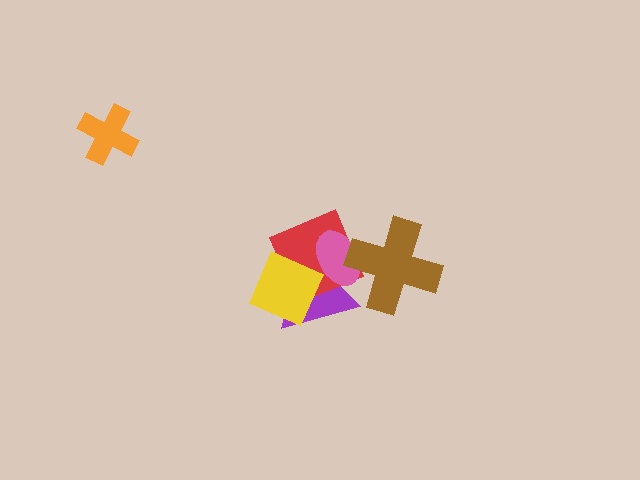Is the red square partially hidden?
Yes, it is partially covered by another shape.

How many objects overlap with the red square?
3 objects overlap with the red square.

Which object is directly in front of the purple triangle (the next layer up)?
The red square is directly in front of the purple triangle.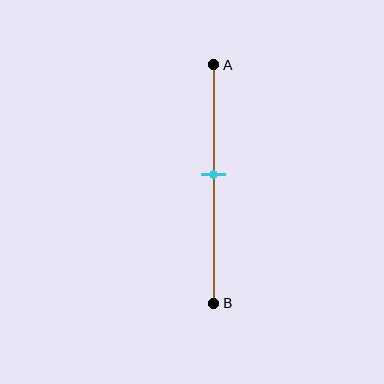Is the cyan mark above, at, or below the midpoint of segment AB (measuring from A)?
The cyan mark is above the midpoint of segment AB.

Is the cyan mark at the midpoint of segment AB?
No, the mark is at about 45% from A, not at the 50% midpoint.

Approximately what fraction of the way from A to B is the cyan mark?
The cyan mark is approximately 45% of the way from A to B.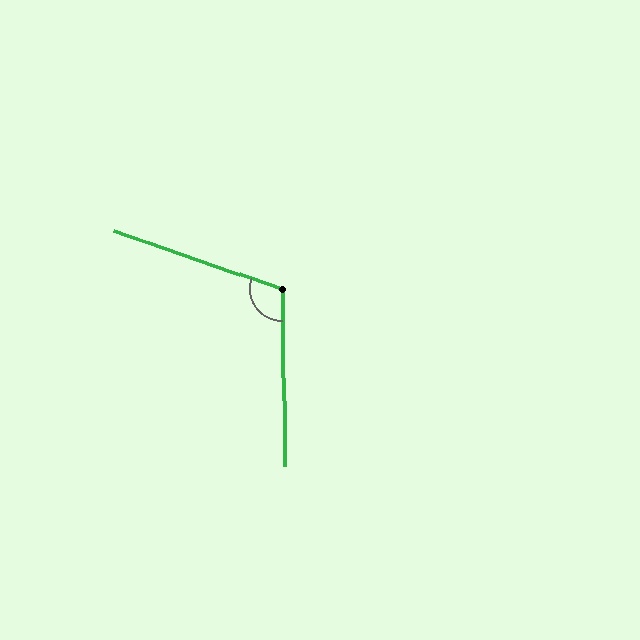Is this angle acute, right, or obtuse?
It is obtuse.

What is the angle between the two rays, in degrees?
Approximately 110 degrees.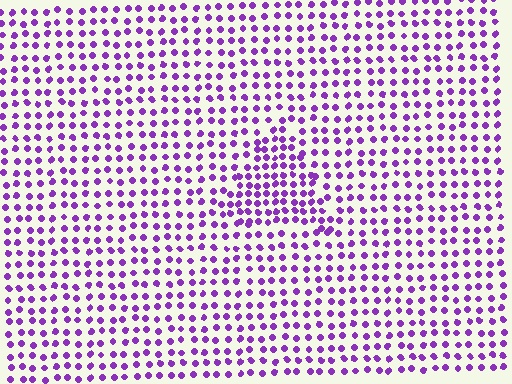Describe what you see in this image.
The image contains small purple elements arranged at two different densities. A triangle-shaped region is visible where the elements are more densely packed than the surrounding area.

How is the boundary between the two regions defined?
The boundary is defined by a change in element density (approximately 1.6x ratio). All elements are the same color, size, and shape.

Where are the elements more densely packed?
The elements are more densely packed inside the triangle boundary.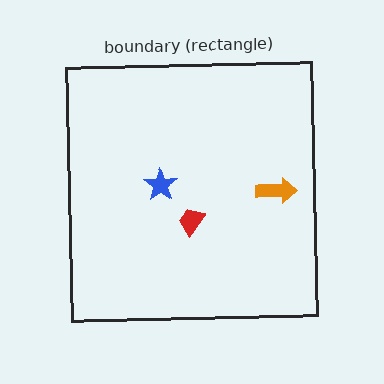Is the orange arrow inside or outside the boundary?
Inside.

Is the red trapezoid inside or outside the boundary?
Inside.